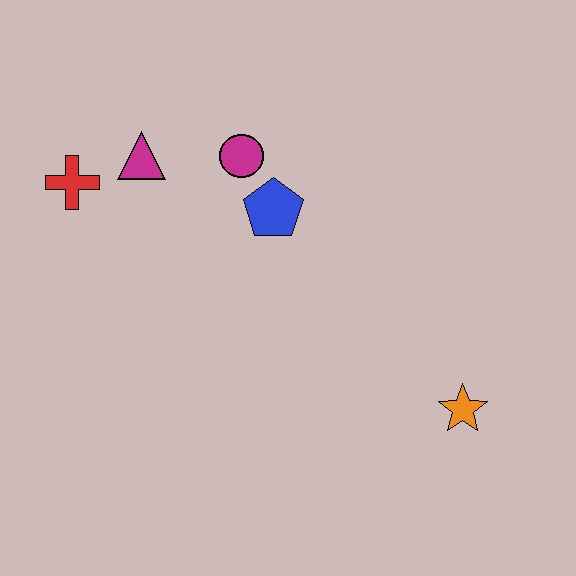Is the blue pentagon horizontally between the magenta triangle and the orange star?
Yes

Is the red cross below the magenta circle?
Yes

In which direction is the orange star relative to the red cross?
The orange star is to the right of the red cross.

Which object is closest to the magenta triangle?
The red cross is closest to the magenta triangle.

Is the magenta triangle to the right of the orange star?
No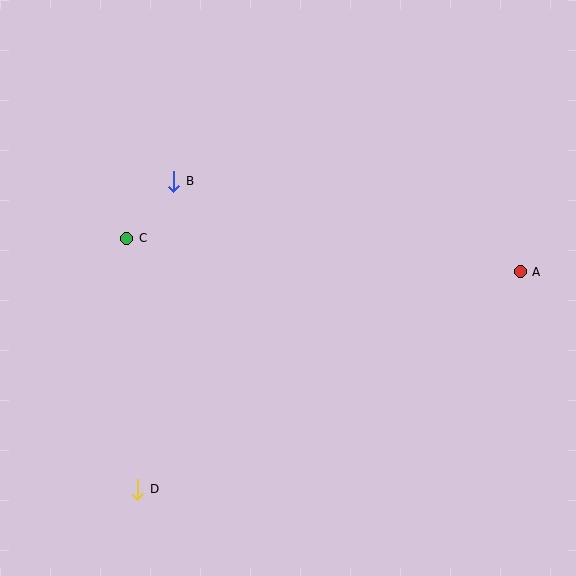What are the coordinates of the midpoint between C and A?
The midpoint between C and A is at (324, 255).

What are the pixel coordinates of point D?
Point D is at (138, 489).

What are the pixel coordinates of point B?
Point B is at (174, 181).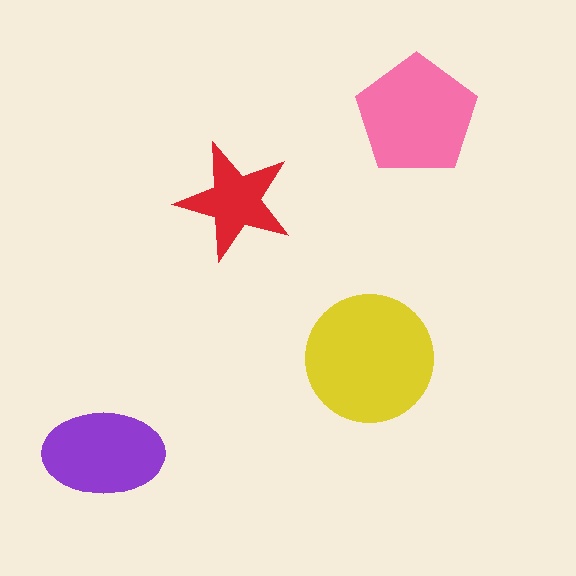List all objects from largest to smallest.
The yellow circle, the pink pentagon, the purple ellipse, the red star.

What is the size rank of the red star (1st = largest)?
4th.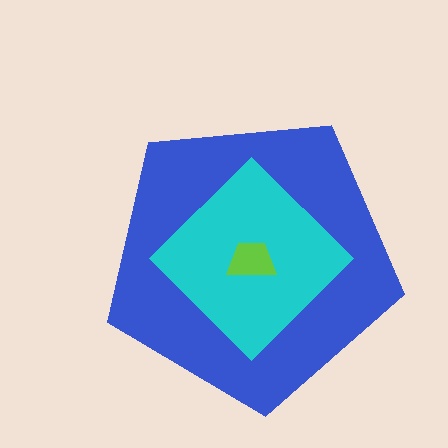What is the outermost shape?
The blue pentagon.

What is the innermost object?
The lime trapezoid.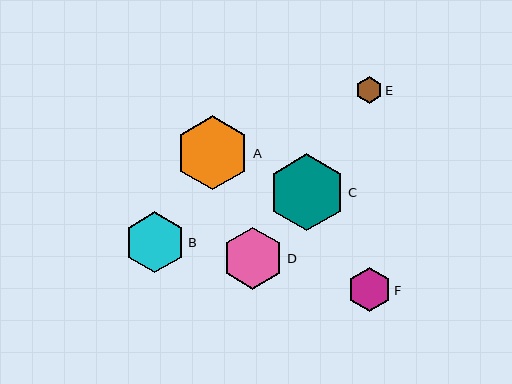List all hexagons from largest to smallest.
From largest to smallest: C, A, D, B, F, E.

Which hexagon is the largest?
Hexagon C is the largest with a size of approximately 77 pixels.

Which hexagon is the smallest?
Hexagon E is the smallest with a size of approximately 27 pixels.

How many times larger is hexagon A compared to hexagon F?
Hexagon A is approximately 1.7 times the size of hexagon F.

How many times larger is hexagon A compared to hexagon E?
Hexagon A is approximately 2.8 times the size of hexagon E.